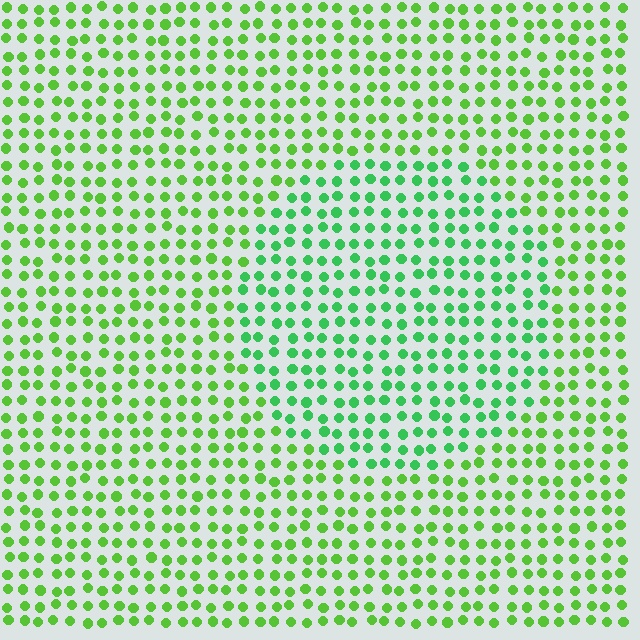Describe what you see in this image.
The image is filled with small lime elements in a uniform arrangement. A circle-shaped region is visible where the elements are tinted to a slightly different hue, forming a subtle color boundary.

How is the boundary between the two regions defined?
The boundary is defined purely by a slight shift in hue (about 28 degrees). Spacing, size, and orientation are identical on both sides.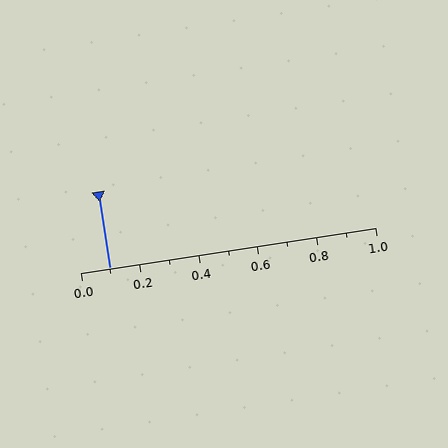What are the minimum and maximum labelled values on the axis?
The axis runs from 0.0 to 1.0.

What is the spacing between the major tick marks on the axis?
The major ticks are spaced 0.2 apart.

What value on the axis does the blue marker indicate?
The marker indicates approximately 0.1.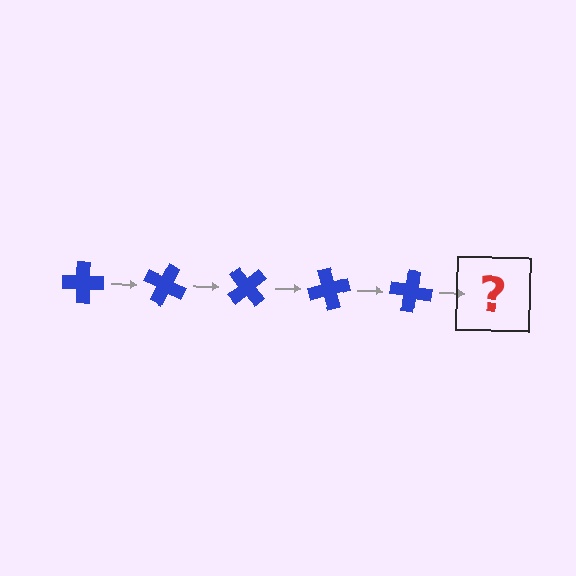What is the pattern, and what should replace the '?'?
The pattern is that the cross rotates 25 degrees each step. The '?' should be a blue cross rotated 125 degrees.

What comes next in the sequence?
The next element should be a blue cross rotated 125 degrees.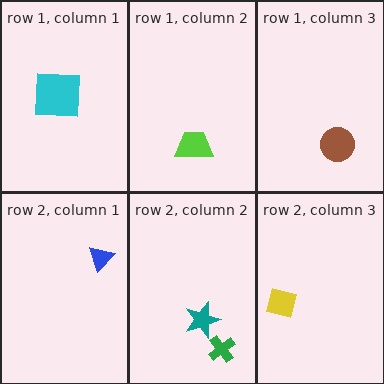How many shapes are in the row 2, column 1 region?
1.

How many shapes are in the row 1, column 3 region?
1.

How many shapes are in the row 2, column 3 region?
1.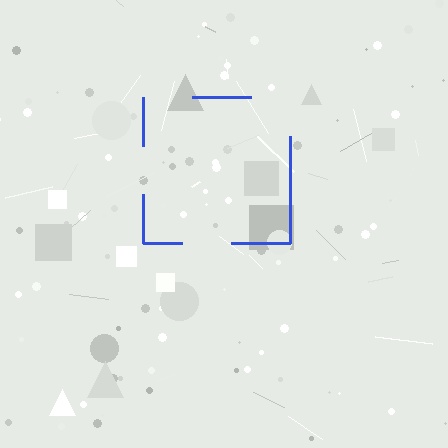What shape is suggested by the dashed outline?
The dashed outline suggests a square.